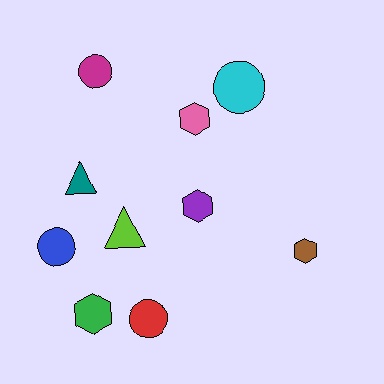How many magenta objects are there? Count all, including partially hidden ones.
There is 1 magenta object.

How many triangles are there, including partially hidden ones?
There are 2 triangles.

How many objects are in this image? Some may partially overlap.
There are 10 objects.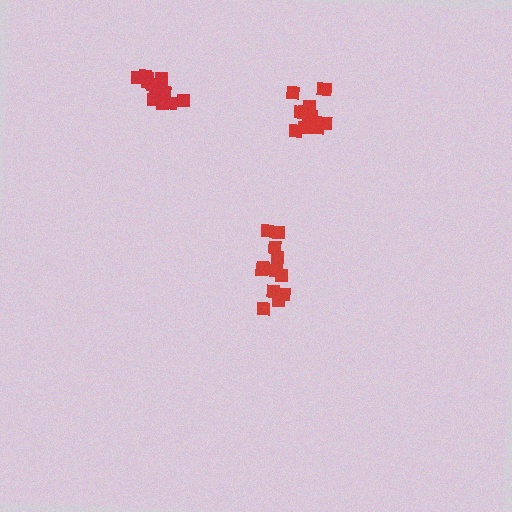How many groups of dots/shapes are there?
There are 3 groups.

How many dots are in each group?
Group 1: 12 dots, Group 2: 15 dots, Group 3: 14 dots (41 total).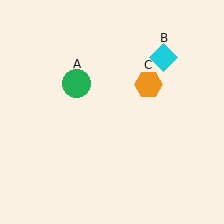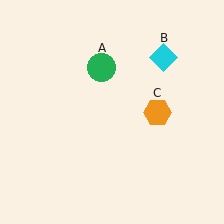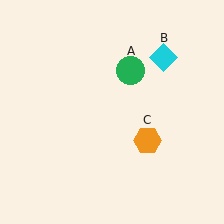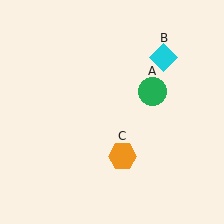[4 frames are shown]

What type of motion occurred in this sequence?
The green circle (object A), orange hexagon (object C) rotated clockwise around the center of the scene.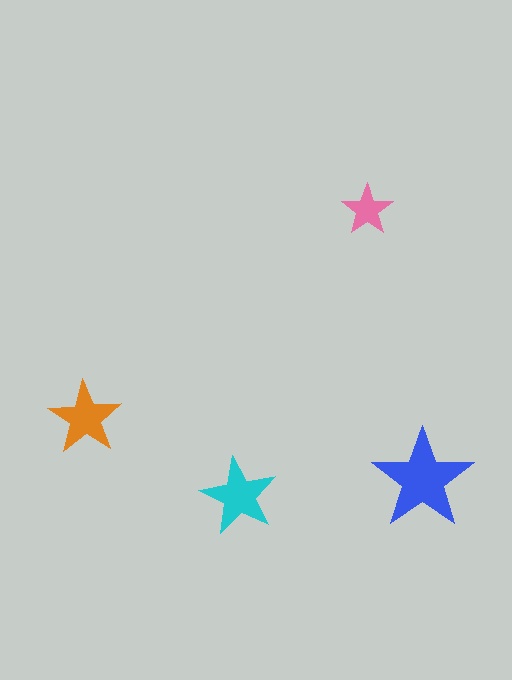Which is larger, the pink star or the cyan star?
The cyan one.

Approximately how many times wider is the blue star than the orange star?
About 1.5 times wider.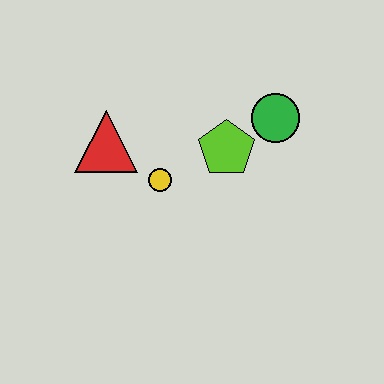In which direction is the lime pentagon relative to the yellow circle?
The lime pentagon is to the right of the yellow circle.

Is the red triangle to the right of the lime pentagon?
No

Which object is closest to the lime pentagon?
The green circle is closest to the lime pentagon.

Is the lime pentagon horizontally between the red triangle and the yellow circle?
No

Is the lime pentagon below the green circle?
Yes